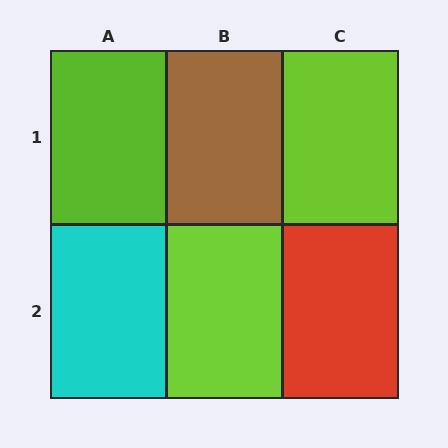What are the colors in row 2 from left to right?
Cyan, lime, red.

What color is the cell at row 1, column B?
Brown.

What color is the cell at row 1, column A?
Lime.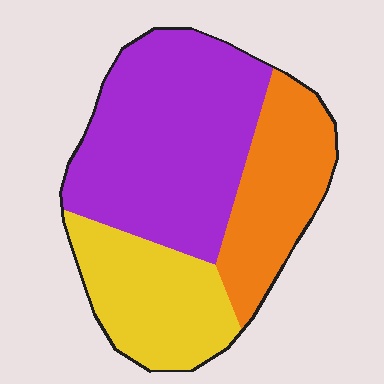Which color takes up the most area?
Purple, at roughly 50%.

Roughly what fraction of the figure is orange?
Orange covers 25% of the figure.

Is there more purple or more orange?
Purple.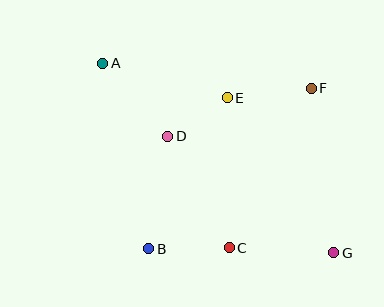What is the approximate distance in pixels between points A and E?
The distance between A and E is approximately 129 pixels.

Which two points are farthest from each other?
Points A and G are farthest from each other.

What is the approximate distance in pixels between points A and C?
The distance between A and C is approximately 224 pixels.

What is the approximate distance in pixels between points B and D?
The distance between B and D is approximately 114 pixels.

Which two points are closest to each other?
Points D and E are closest to each other.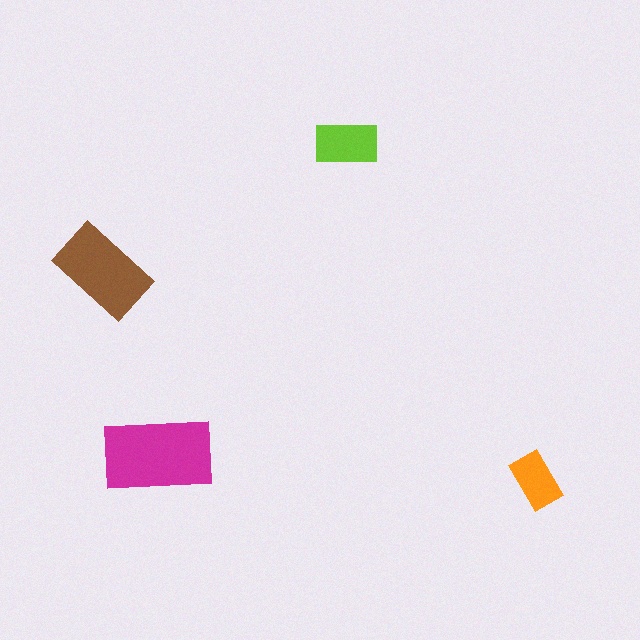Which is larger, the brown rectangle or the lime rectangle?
The brown one.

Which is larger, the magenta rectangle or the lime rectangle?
The magenta one.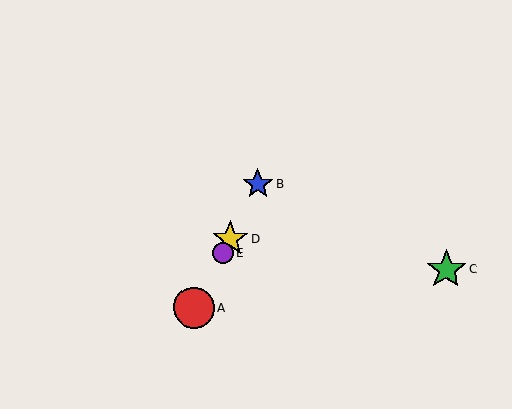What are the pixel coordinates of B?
Object B is at (258, 184).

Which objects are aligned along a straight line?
Objects A, B, D, E are aligned along a straight line.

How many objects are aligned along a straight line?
4 objects (A, B, D, E) are aligned along a straight line.